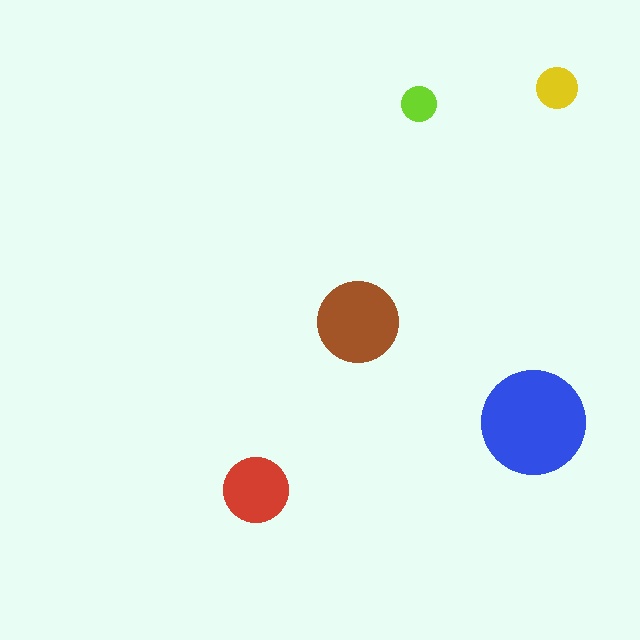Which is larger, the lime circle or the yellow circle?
The yellow one.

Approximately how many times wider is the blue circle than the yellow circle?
About 2.5 times wider.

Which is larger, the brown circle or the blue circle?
The blue one.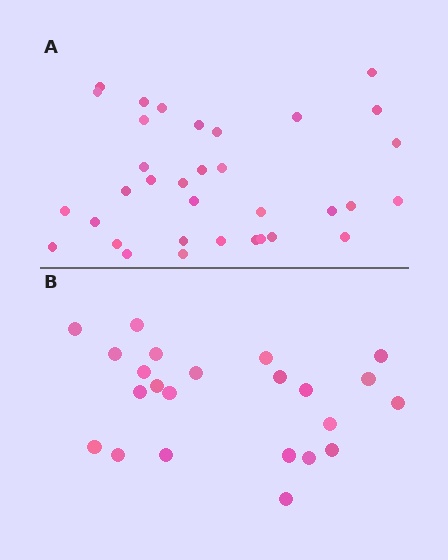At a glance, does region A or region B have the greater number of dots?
Region A (the top region) has more dots.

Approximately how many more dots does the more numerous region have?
Region A has roughly 12 or so more dots than region B.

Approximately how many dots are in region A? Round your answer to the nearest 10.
About 30 dots. (The exact count is 34, which rounds to 30.)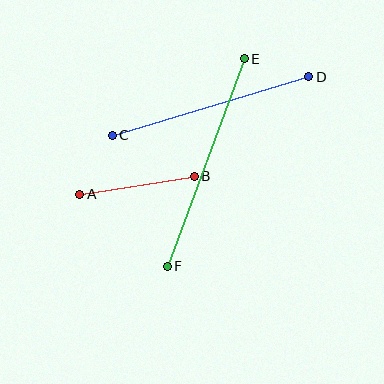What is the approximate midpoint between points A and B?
The midpoint is at approximately (137, 185) pixels.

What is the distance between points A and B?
The distance is approximately 116 pixels.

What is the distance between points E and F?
The distance is approximately 221 pixels.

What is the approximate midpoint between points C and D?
The midpoint is at approximately (211, 106) pixels.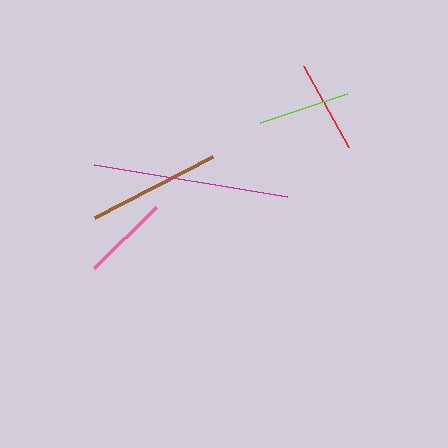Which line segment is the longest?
The magenta line is the longest at approximately 196 pixels.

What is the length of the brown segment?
The brown segment is approximately 133 pixels long.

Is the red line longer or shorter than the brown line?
The brown line is longer than the red line.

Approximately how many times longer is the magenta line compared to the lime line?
The magenta line is approximately 2.1 times the length of the lime line.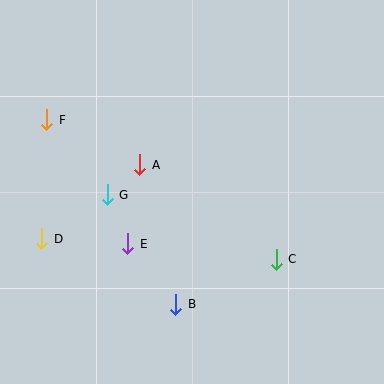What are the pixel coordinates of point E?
Point E is at (128, 244).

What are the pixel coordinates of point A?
Point A is at (140, 165).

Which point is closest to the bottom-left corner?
Point D is closest to the bottom-left corner.